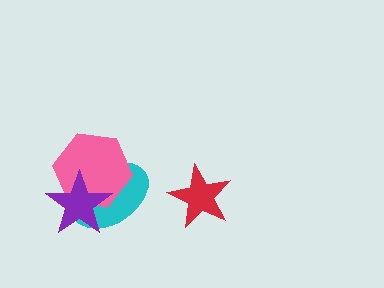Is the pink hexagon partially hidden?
Yes, it is partially covered by another shape.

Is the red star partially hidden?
No, no other shape covers it.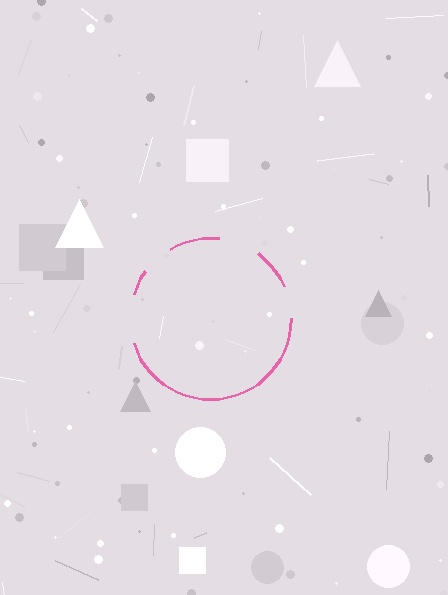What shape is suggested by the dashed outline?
The dashed outline suggests a circle.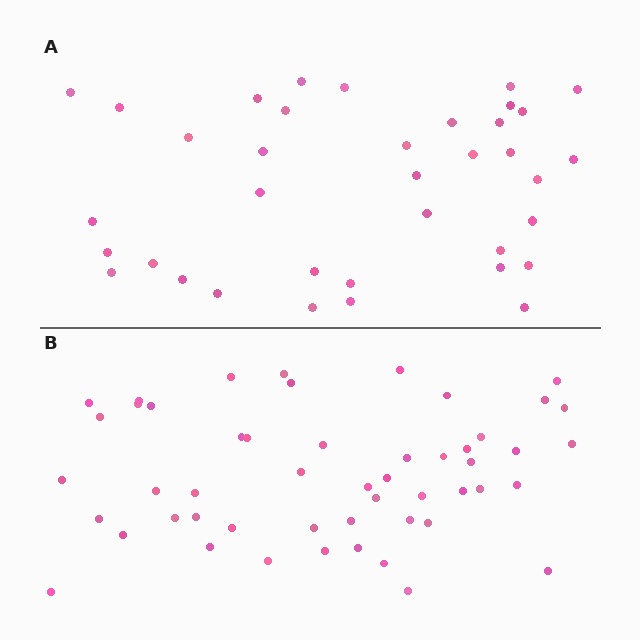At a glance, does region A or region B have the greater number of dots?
Region B (the bottom region) has more dots.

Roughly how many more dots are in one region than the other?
Region B has approximately 15 more dots than region A.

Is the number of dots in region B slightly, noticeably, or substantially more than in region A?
Region B has noticeably more, but not dramatically so. The ratio is roughly 1.4 to 1.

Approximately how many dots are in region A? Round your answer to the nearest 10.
About 40 dots. (The exact count is 37, which rounds to 40.)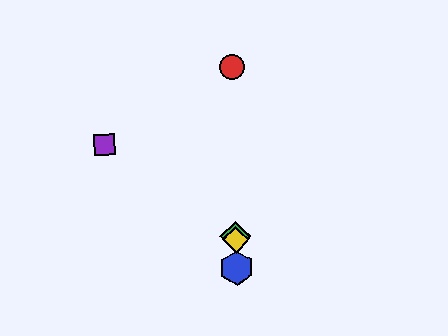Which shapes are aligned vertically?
The red circle, the blue hexagon, the green diamond, the yellow diamond are aligned vertically.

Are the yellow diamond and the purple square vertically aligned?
No, the yellow diamond is at x≈236 and the purple square is at x≈104.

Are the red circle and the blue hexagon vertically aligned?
Yes, both are at x≈232.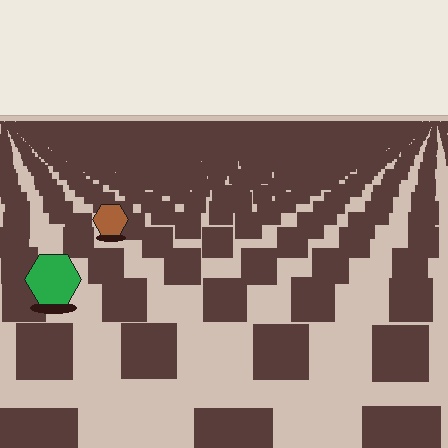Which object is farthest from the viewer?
The brown hexagon is farthest from the viewer. It appears smaller and the ground texture around it is denser.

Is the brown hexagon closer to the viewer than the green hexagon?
No. The green hexagon is closer — you can tell from the texture gradient: the ground texture is coarser near it.